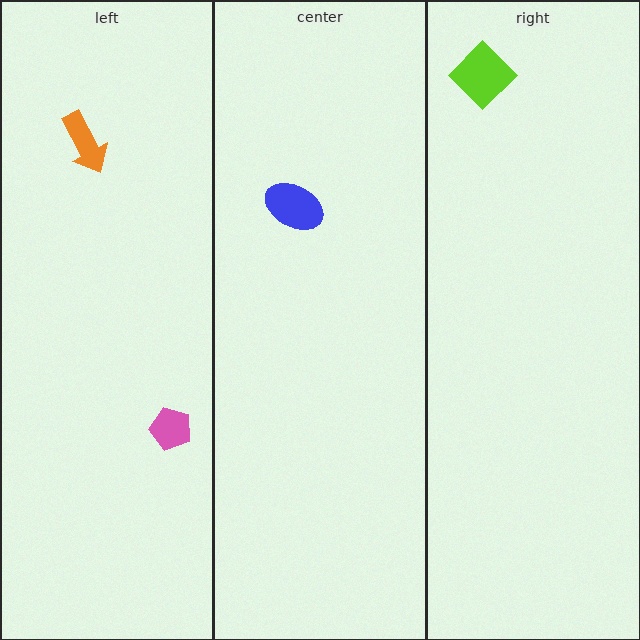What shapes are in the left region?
The orange arrow, the pink pentagon.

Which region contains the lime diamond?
The right region.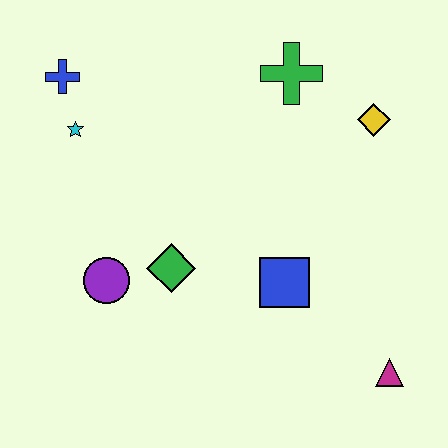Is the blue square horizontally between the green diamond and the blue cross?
No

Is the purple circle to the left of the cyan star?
No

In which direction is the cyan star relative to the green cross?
The cyan star is to the left of the green cross.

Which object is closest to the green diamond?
The purple circle is closest to the green diamond.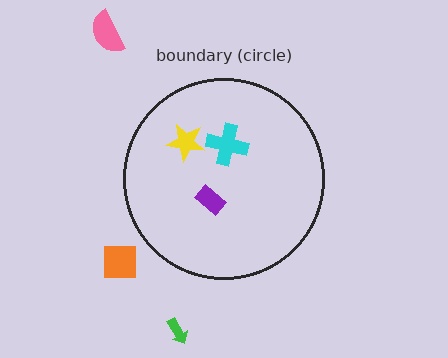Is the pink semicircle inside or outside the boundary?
Outside.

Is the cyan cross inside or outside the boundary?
Inside.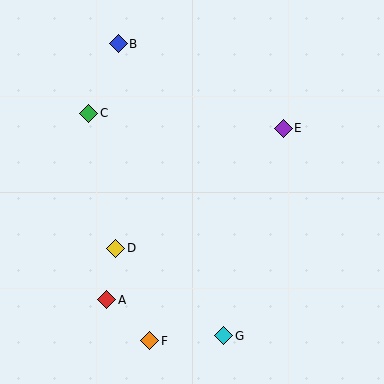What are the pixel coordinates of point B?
Point B is at (118, 44).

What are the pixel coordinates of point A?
Point A is at (107, 300).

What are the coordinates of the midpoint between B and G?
The midpoint between B and G is at (171, 190).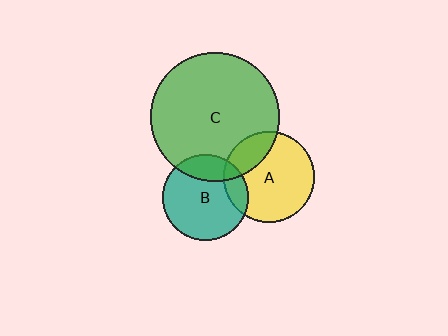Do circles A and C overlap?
Yes.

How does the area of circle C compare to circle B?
Approximately 2.2 times.